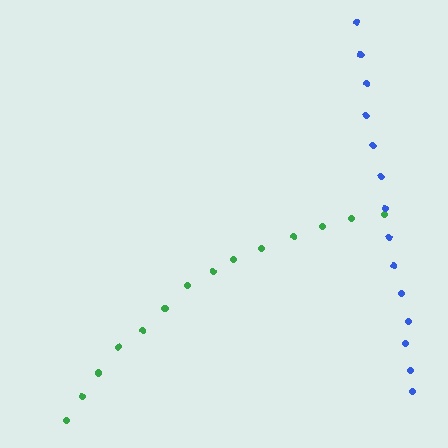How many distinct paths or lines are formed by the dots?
There are 2 distinct paths.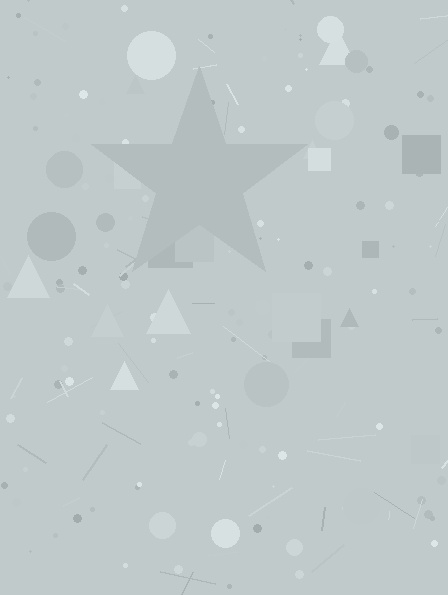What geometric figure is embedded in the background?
A star is embedded in the background.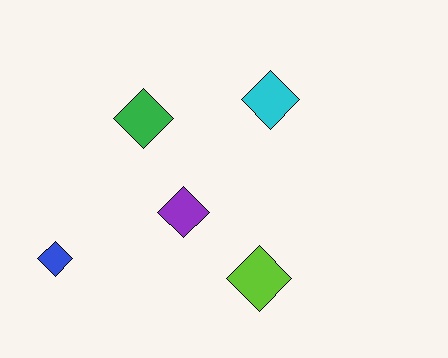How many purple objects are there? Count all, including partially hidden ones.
There is 1 purple object.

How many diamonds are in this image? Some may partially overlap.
There are 5 diamonds.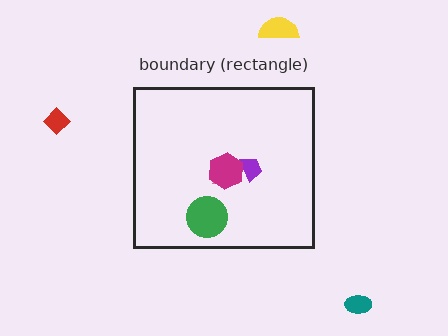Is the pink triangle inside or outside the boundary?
Inside.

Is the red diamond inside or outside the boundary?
Outside.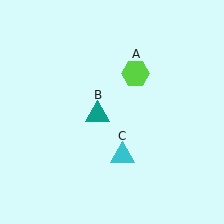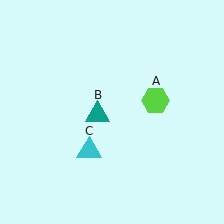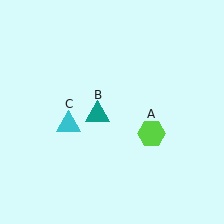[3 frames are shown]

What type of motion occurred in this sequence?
The lime hexagon (object A), cyan triangle (object C) rotated clockwise around the center of the scene.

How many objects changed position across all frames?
2 objects changed position: lime hexagon (object A), cyan triangle (object C).